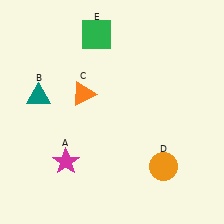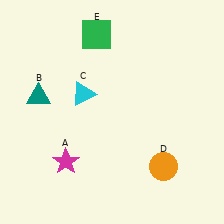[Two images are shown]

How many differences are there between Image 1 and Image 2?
There is 1 difference between the two images.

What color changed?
The triangle (C) changed from orange in Image 1 to cyan in Image 2.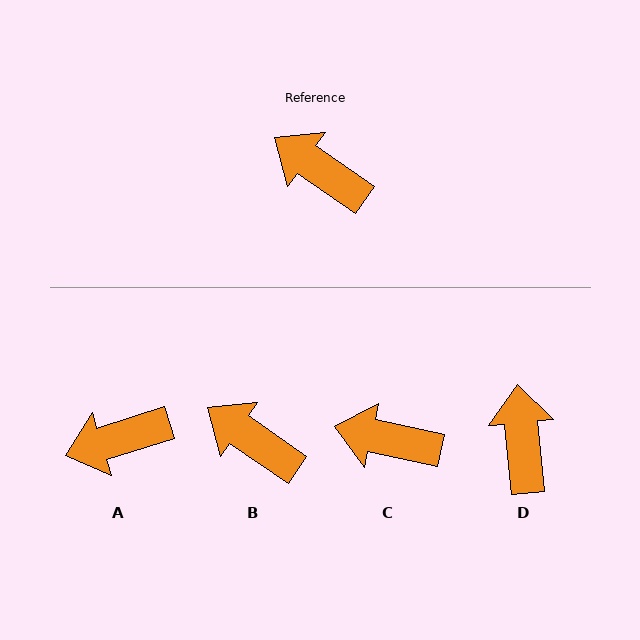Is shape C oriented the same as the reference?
No, it is off by about 22 degrees.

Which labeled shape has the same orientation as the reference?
B.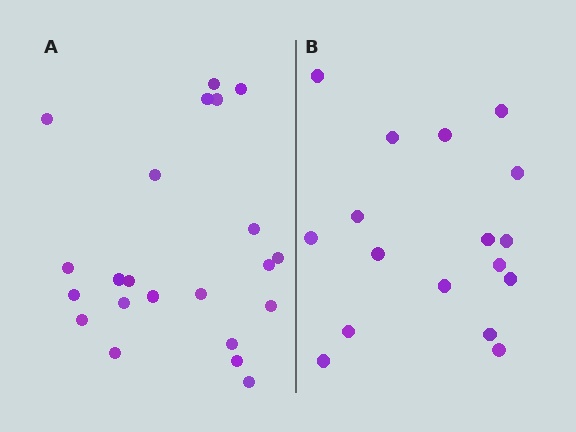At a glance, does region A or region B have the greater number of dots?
Region A (the left region) has more dots.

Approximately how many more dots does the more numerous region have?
Region A has about 5 more dots than region B.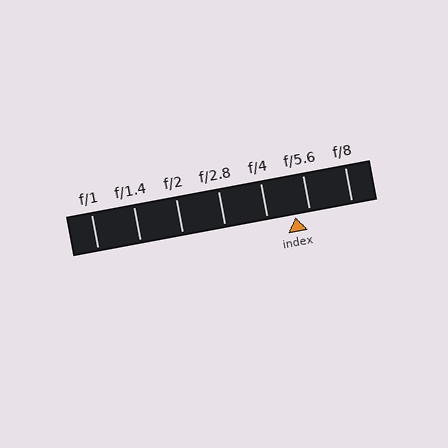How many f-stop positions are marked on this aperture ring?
There are 7 f-stop positions marked.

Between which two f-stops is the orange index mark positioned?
The index mark is between f/4 and f/5.6.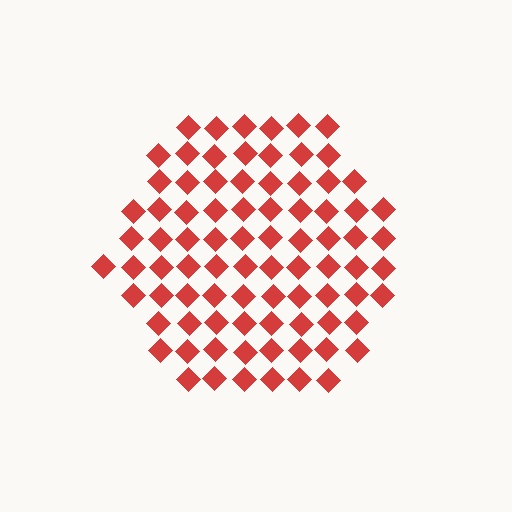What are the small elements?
The small elements are diamonds.